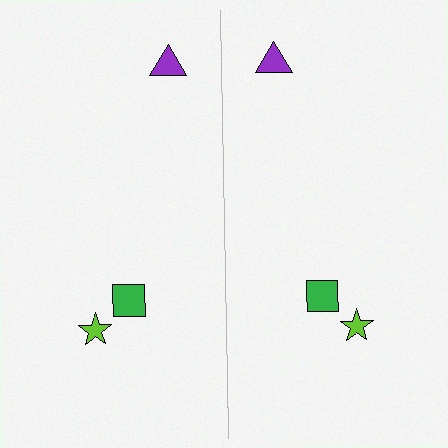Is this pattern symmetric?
Yes, this pattern has bilateral (reflection) symmetry.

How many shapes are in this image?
There are 6 shapes in this image.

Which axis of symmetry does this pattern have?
The pattern has a vertical axis of symmetry running through the center of the image.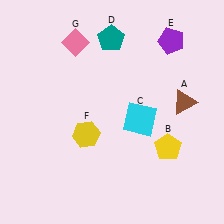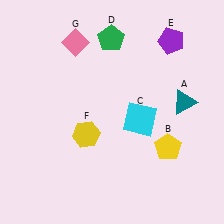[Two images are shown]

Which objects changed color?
A changed from brown to teal. D changed from teal to green.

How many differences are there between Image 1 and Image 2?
There are 2 differences between the two images.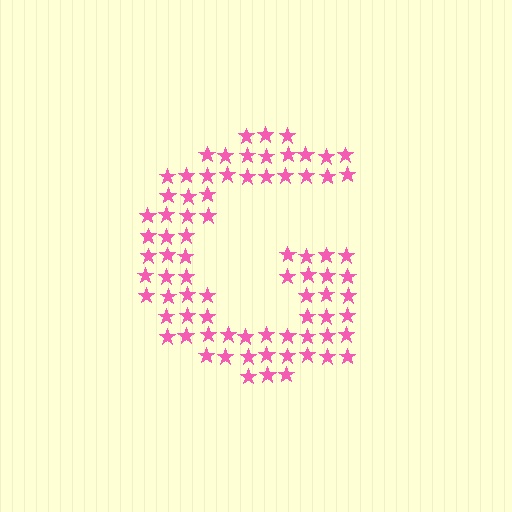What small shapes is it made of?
It is made of small stars.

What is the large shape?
The large shape is the letter G.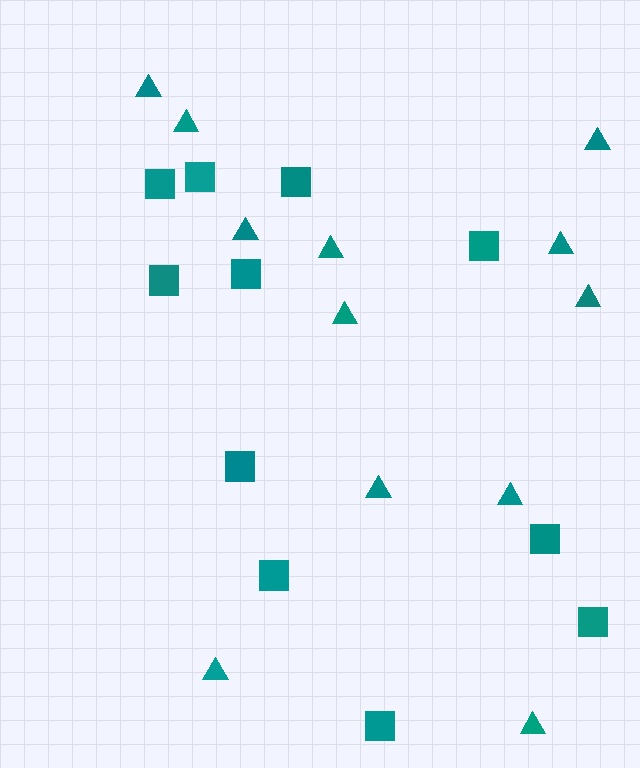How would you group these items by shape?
There are 2 groups: one group of squares (11) and one group of triangles (12).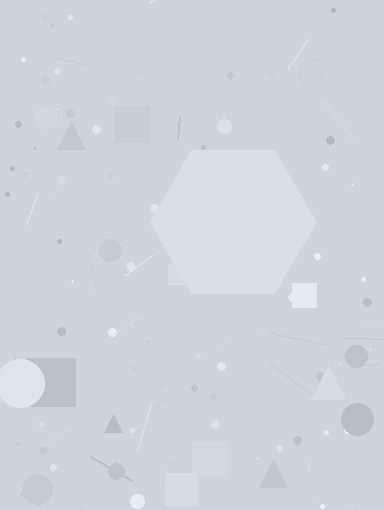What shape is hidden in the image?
A hexagon is hidden in the image.